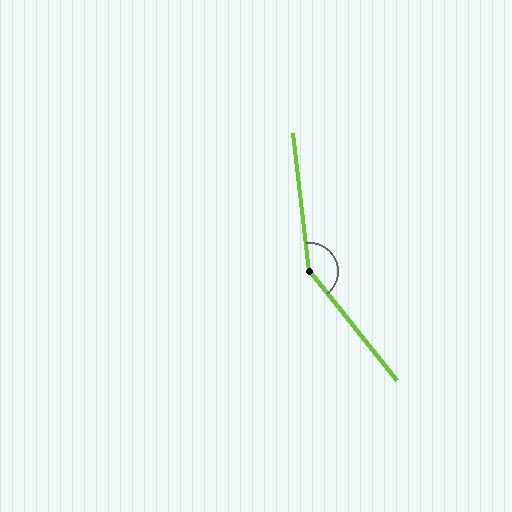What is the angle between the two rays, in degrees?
Approximately 148 degrees.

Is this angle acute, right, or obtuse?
It is obtuse.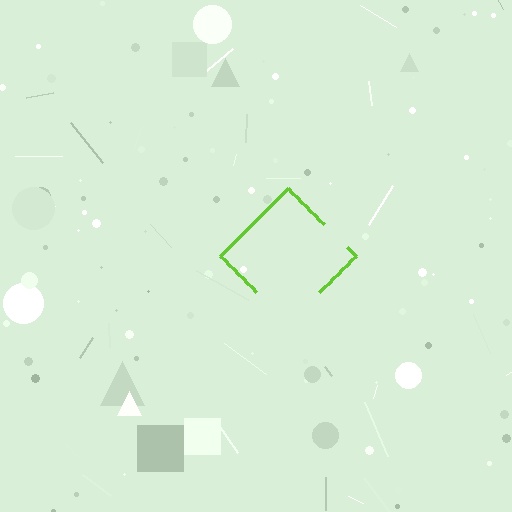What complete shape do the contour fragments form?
The contour fragments form a diamond.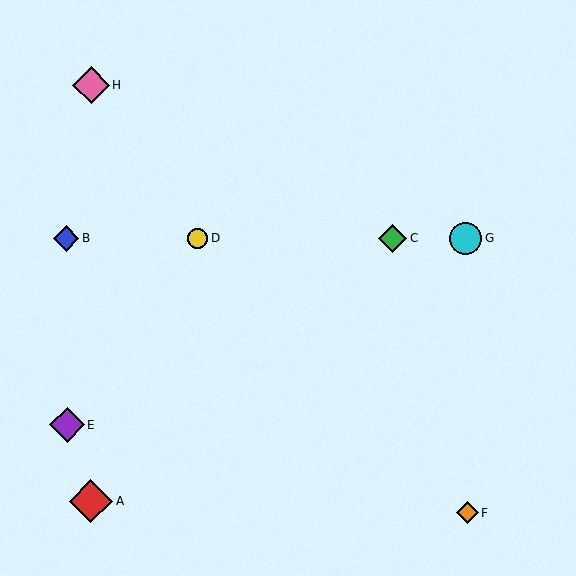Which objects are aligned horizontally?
Objects B, C, D, G are aligned horizontally.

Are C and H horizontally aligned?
No, C is at y≈238 and H is at y≈85.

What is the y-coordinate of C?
Object C is at y≈238.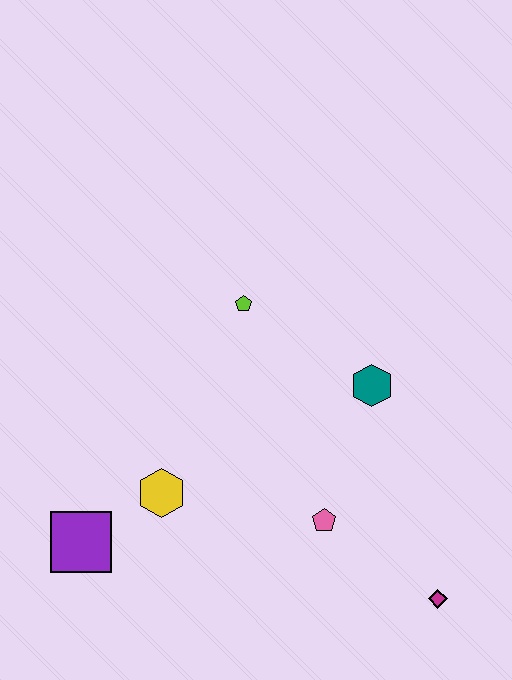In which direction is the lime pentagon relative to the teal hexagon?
The lime pentagon is to the left of the teal hexagon.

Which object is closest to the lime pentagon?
The teal hexagon is closest to the lime pentagon.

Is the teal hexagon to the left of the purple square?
No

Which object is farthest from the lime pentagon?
The magenta diamond is farthest from the lime pentagon.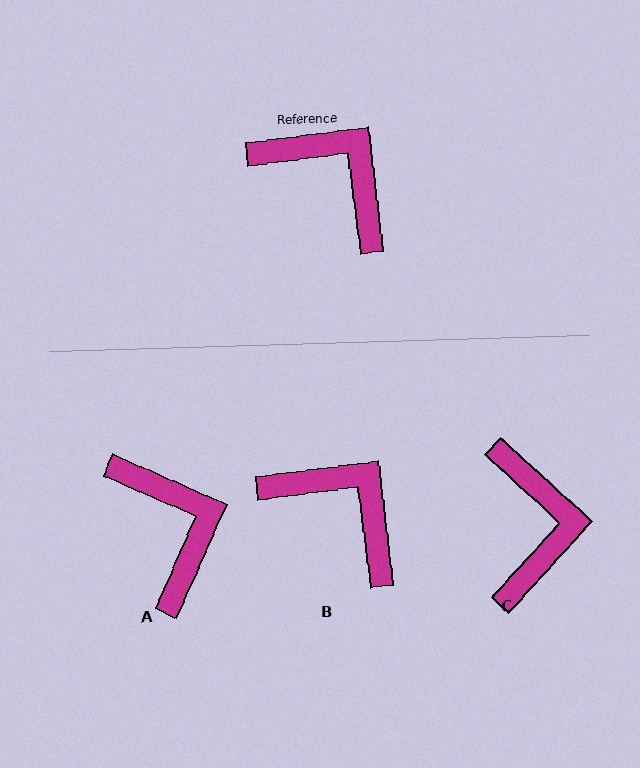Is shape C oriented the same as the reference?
No, it is off by about 50 degrees.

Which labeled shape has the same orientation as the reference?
B.